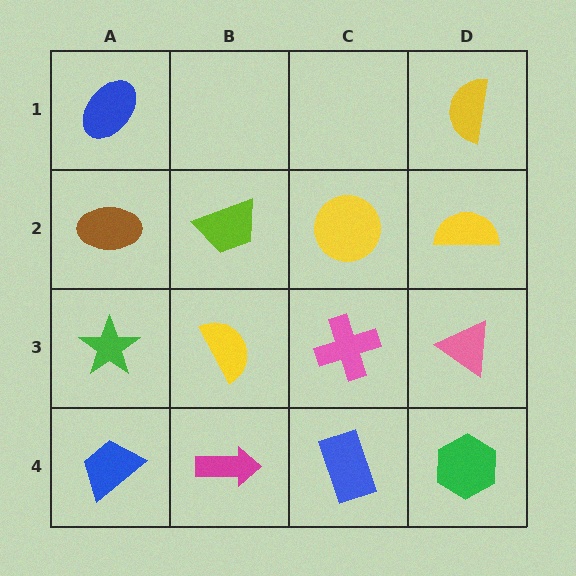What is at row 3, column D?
A pink triangle.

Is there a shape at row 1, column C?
No, that cell is empty.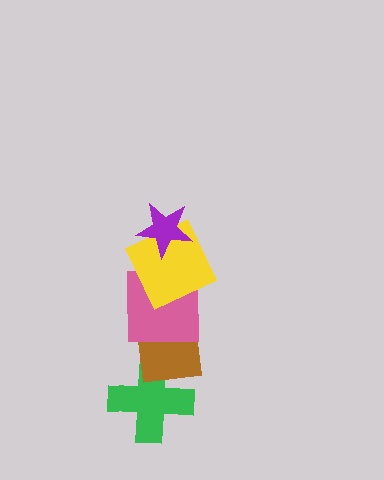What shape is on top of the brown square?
The pink square is on top of the brown square.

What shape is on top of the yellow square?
The purple star is on top of the yellow square.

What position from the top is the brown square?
The brown square is 4th from the top.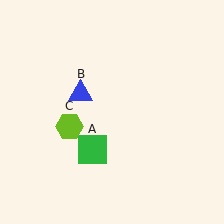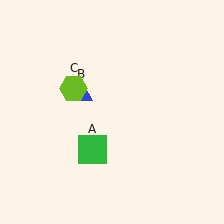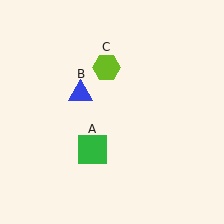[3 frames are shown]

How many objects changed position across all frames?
1 object changed position: lime hexagon (object C).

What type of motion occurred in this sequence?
The lime hexagon (object C) rotated clockwise around the center of the scene.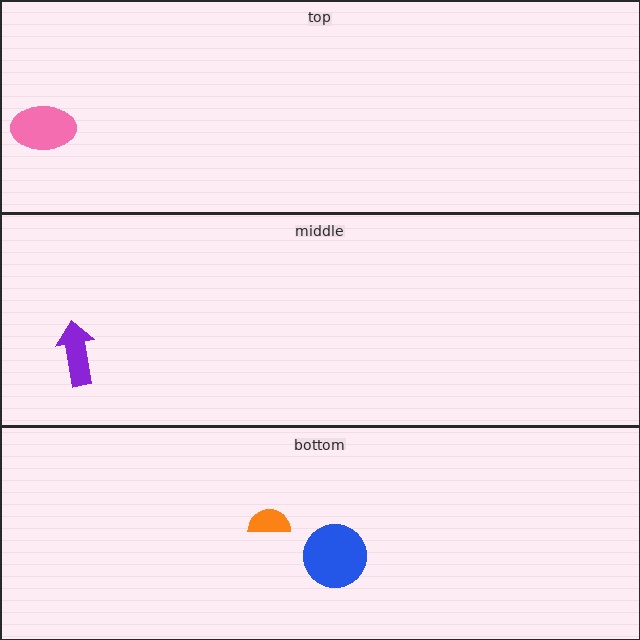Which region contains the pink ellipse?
The top region.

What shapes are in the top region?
The pink ellipse.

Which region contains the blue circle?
The bottom region.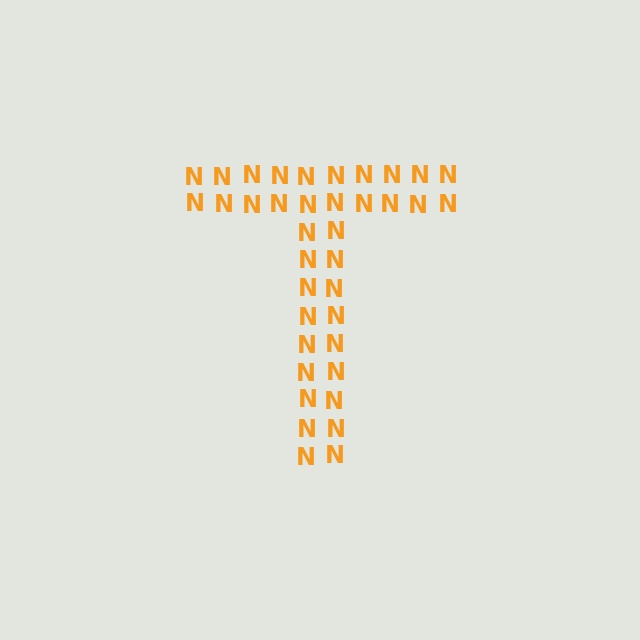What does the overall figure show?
The overall figure shows the letter T.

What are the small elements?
The small elements are letter N's.